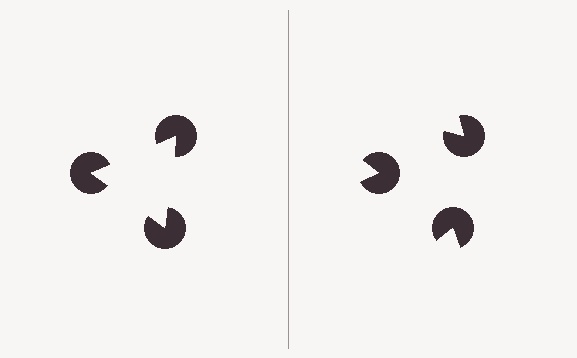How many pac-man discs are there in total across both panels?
6 — 3 on each side.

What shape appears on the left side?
An illusory triangle.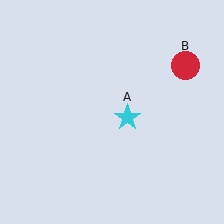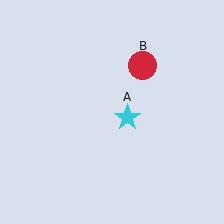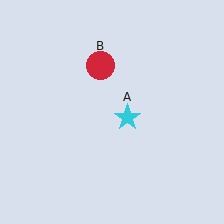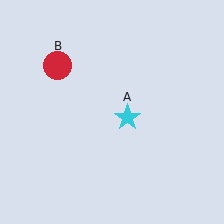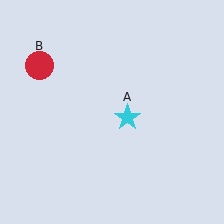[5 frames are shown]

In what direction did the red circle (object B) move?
The red circle (object B) moved left.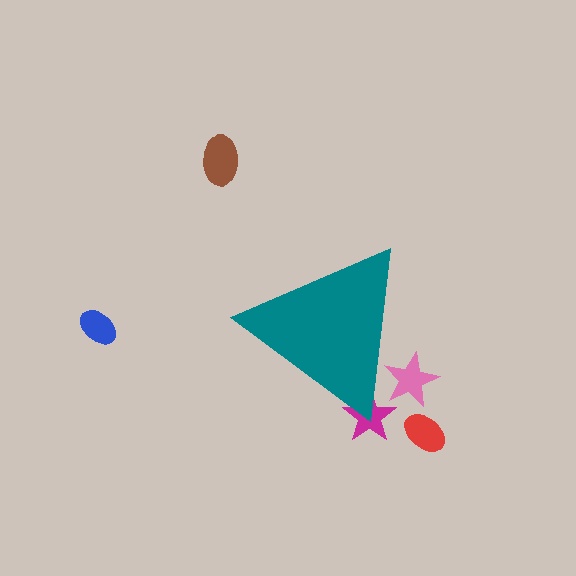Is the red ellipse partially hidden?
No, the red ellipse is fully visible.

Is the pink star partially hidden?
Yes, the pink star is partially hidden behind the teal triangle.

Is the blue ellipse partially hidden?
No, the blue ellipse is fully visible.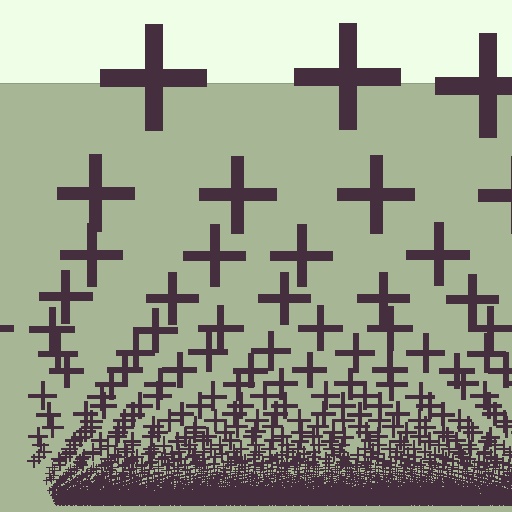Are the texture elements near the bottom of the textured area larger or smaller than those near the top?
Smaller. The gradient is inverted — elements near the bottom are smaller and denser.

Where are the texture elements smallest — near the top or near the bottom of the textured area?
Near the bottom.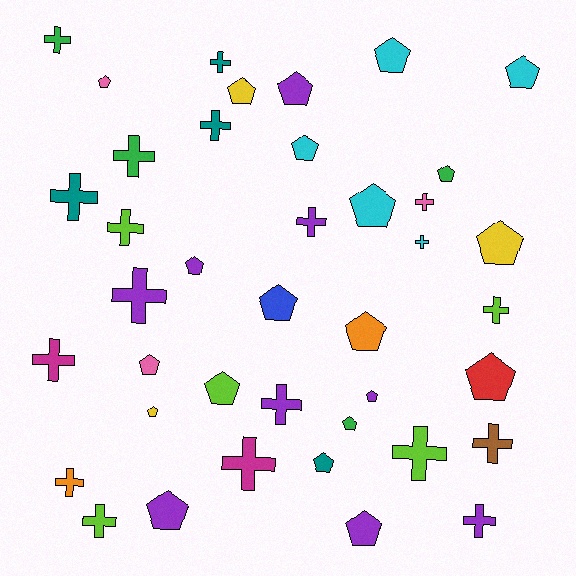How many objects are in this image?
There are 40 objects.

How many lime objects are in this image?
There are 5 lime objects.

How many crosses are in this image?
There are 19 crosses.